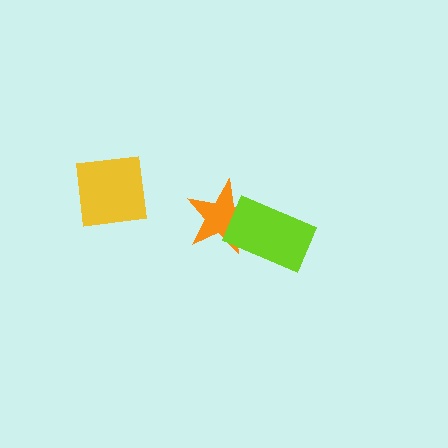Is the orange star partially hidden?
Yes, it is partially covered by another shape.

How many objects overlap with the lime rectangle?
1 object overlaps with the lime rectangle.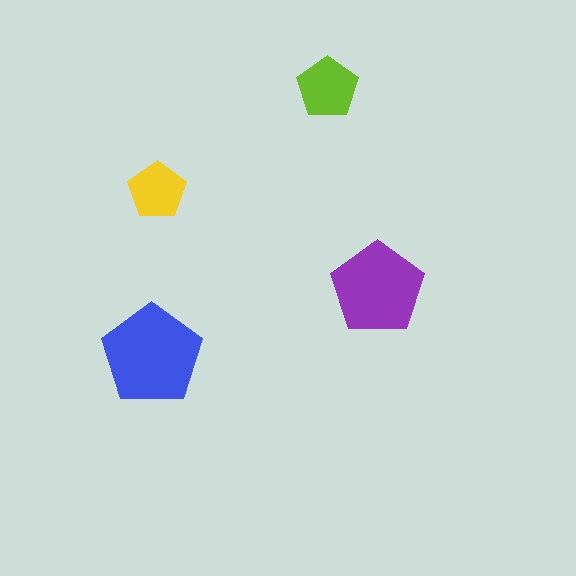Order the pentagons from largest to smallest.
the blue one, the purple one, the lime one, the yellow one.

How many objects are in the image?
There are 4 objects in the image.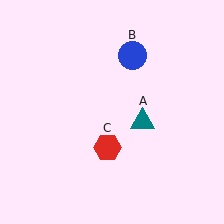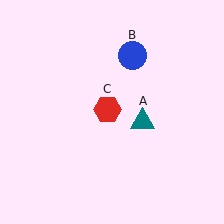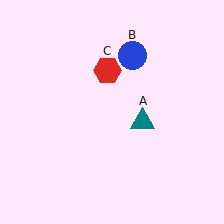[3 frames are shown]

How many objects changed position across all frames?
1 object changed position: red hexagon (object C).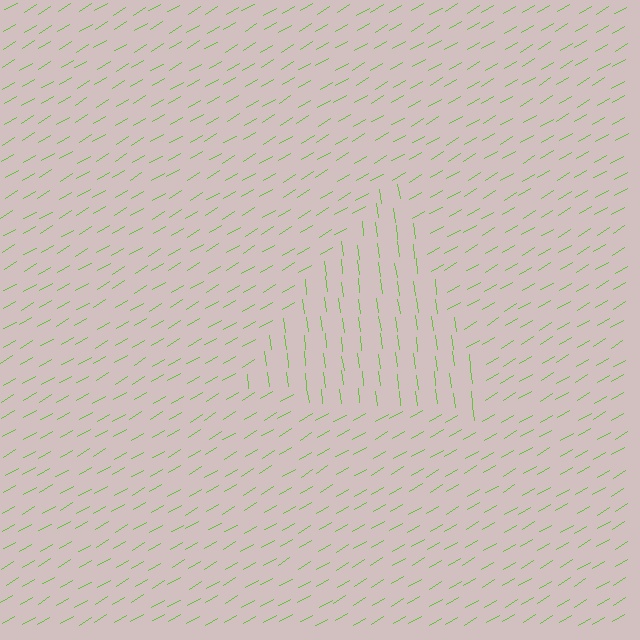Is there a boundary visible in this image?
Yes, there is a texture boundary formed by a change in line orientation.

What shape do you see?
I see a triangle.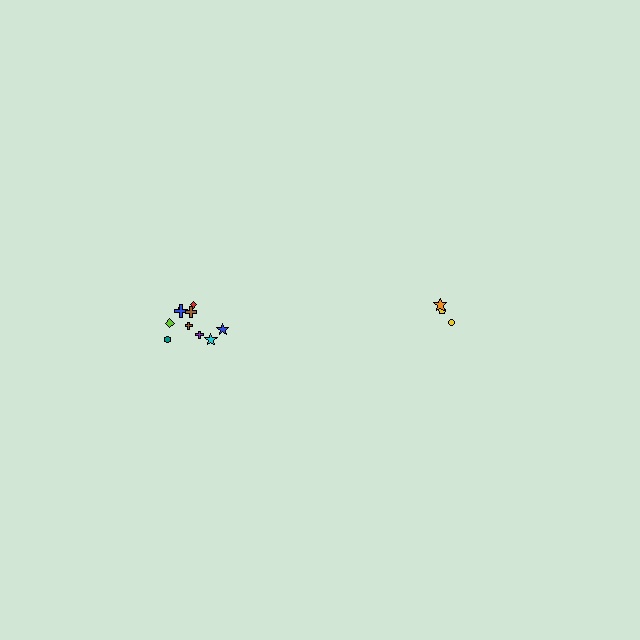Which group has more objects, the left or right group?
The left group.